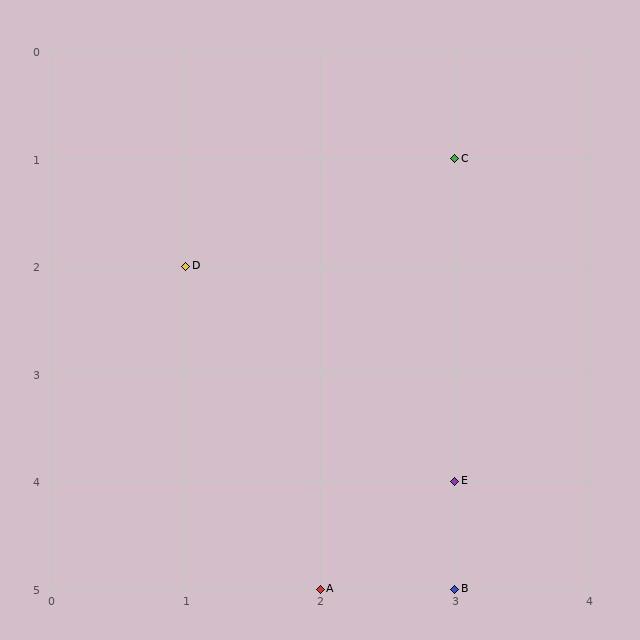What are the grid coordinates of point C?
Point C is at grid coordinates (3, 1).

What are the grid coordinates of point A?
Point A is at grid coordinates (2, 5).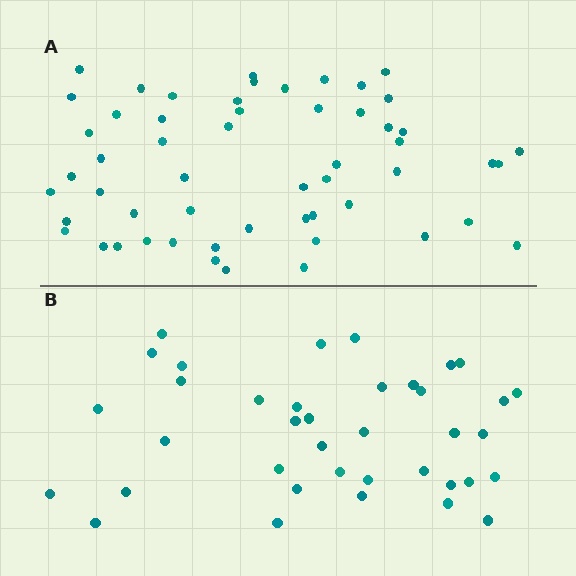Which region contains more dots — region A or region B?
Region A (the top region) has more dots.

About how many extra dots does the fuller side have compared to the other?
Region A has approximately 15 more dots than region B.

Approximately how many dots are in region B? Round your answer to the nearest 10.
About 40 dots. (The exact count is 38, which rounds to 40.)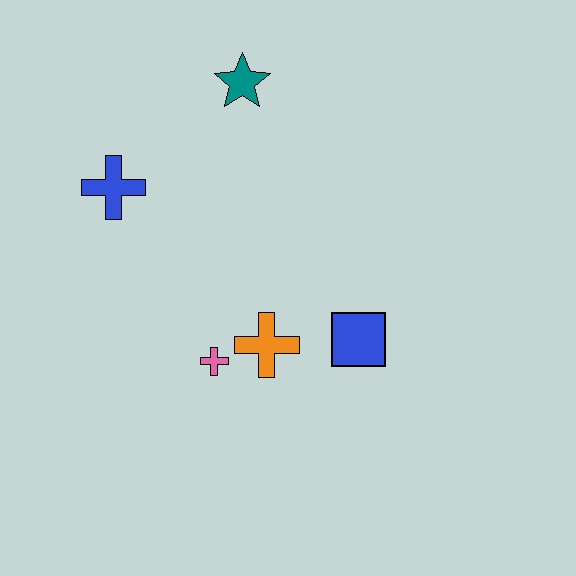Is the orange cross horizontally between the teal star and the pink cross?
No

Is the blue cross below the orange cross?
No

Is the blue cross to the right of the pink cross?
No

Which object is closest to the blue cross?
The teal star is closest to the blue cross.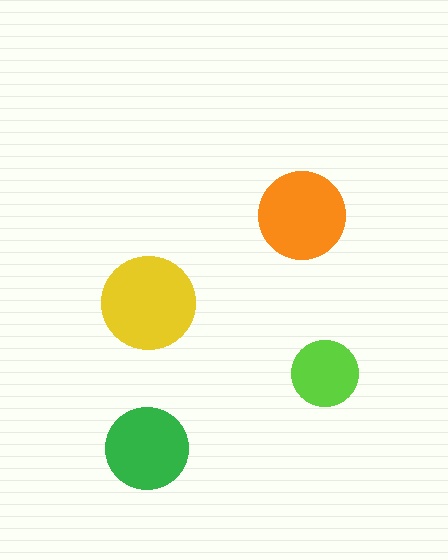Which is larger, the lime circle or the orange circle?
The orange one.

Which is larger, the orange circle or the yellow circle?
The yellow one.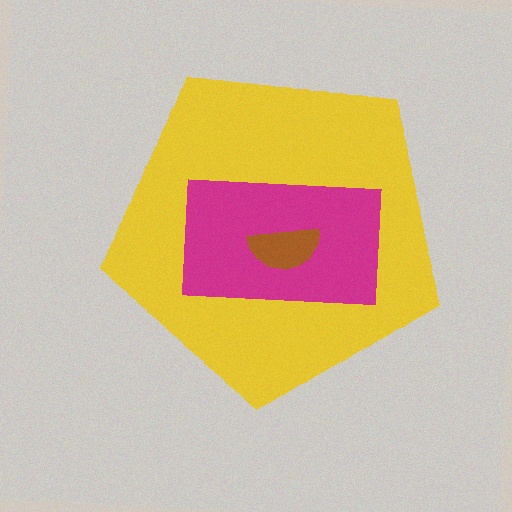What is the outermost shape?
The yellow pentagon.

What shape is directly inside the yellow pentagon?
The magenta rectangle.